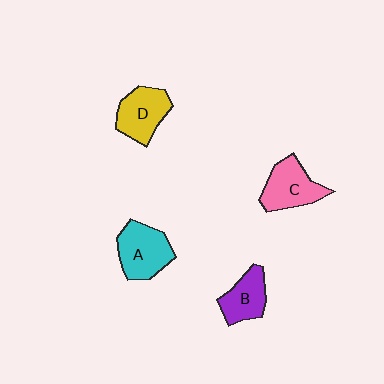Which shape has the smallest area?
Shape B (purple).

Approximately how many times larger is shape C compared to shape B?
Approximately 1.3 times.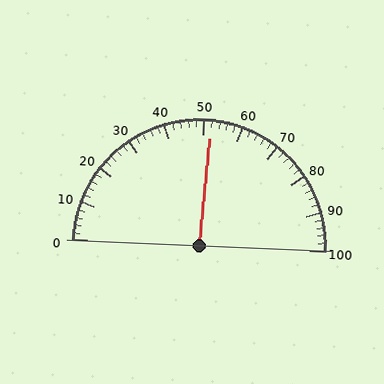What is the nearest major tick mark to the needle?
The nearest major tick mark is 50.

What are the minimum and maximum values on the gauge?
The gauge ranges from 0 to 100.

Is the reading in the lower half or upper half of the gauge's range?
The reading is in the upper half of the range (0 to 100).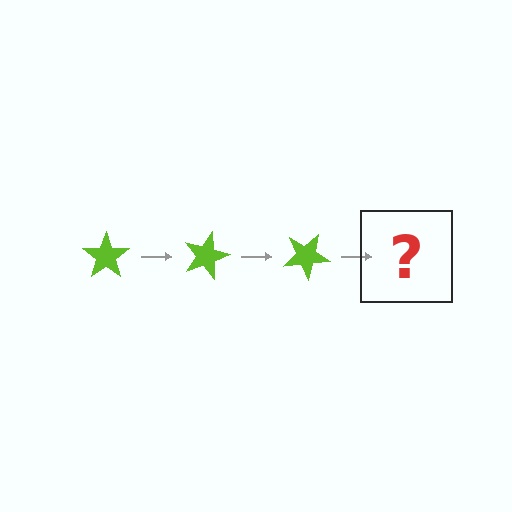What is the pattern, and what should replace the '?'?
The pattern is that the star rotates 15 degrees each step. The '?' should be a lime star rotated 45 degrees.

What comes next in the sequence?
The next element should be a lime star rotated 45 degrees.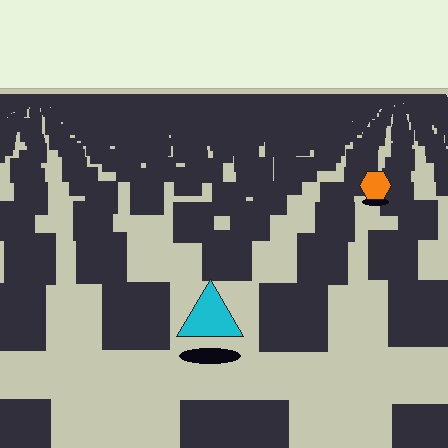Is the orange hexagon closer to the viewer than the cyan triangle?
No. The cyan triangle is closer — you can tell from the texture gradient: the ground texture is coarser near it.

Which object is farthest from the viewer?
The orange hexagon is farthest from the viewer. It appears smaller and the ground texture around it is denser.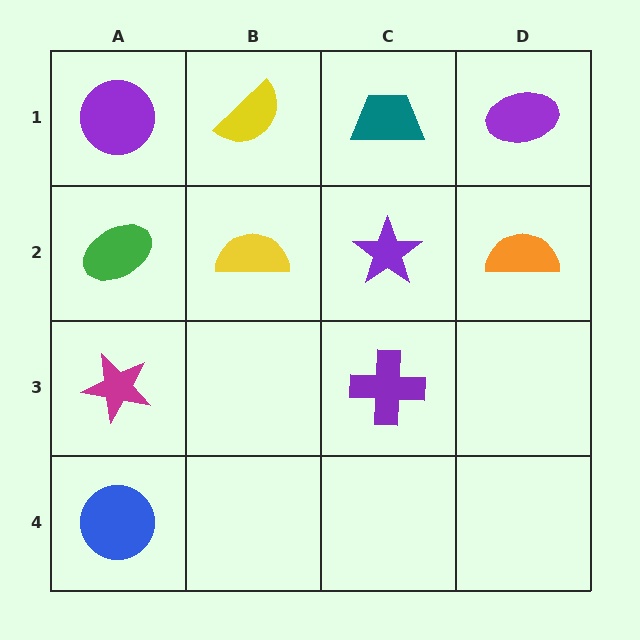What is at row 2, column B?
A yellow semicircle.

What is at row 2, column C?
A purple star.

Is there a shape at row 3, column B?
No, that cell is empty.